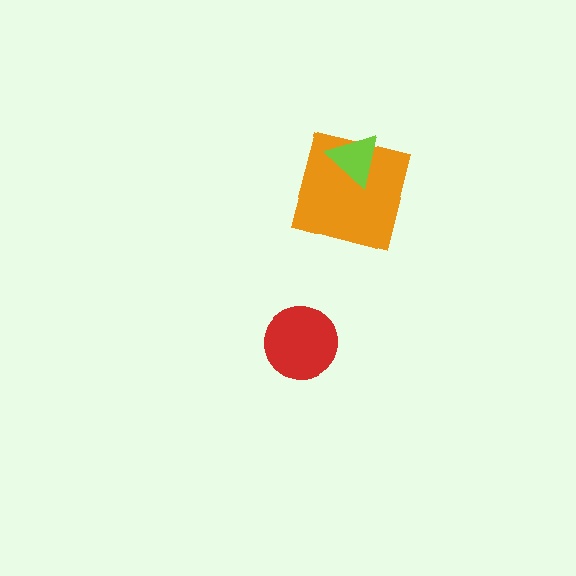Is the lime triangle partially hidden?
No, no other shape covers it.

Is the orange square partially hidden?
Yes, it is partially covered by another shape.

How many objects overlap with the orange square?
1 object overlaps with the orange square.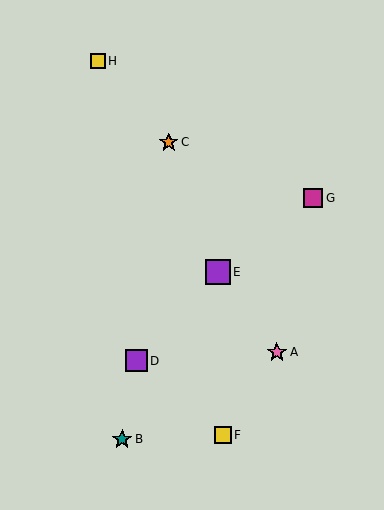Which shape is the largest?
The purple square (labeled E) is the largest.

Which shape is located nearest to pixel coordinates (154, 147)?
The orange star (labeled C) at (169, 142) is nearest to that location.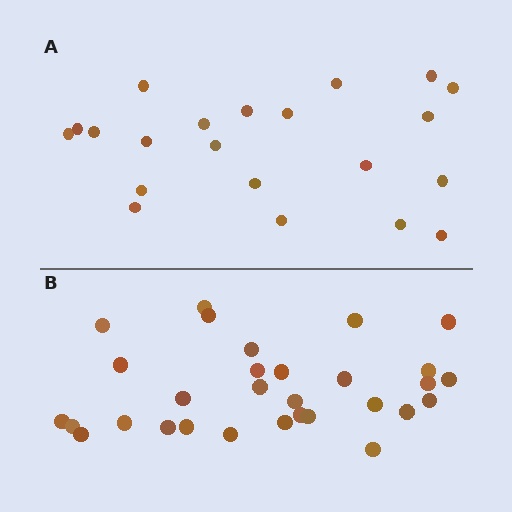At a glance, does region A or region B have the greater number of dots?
Region B (the bottom region) has more dots.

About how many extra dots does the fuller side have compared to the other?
Region B has roughly 8 or so more dots than region A.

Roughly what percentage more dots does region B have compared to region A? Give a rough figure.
About 45% more.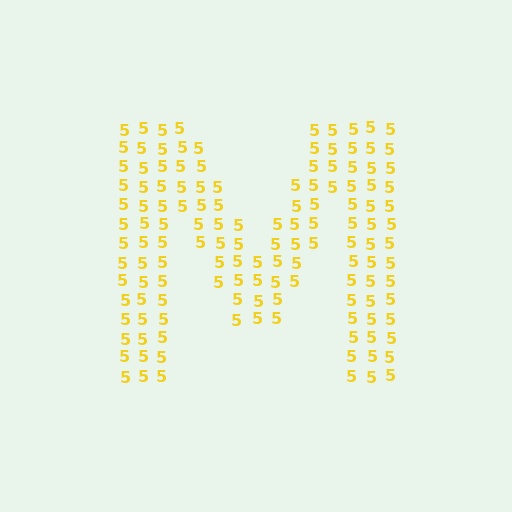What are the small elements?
The small elements are digit 5's.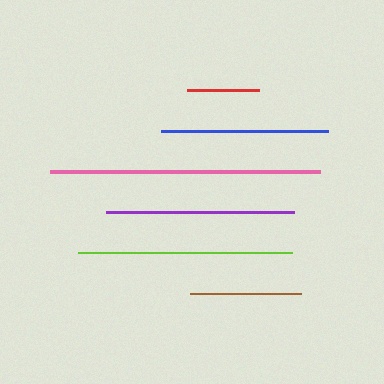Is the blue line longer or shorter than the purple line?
The purple line is longer than the blue line.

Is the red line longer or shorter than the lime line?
The lime line is longer than the red line.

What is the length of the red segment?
The red segment is approximately 72 pixels long.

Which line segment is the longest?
The pink line is the longest at approximately 270 pixels.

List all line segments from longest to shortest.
From longest to shortest: pink, lime, purple, blue, brown, red.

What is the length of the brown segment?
The brown segment is approximately 111 pixels long.